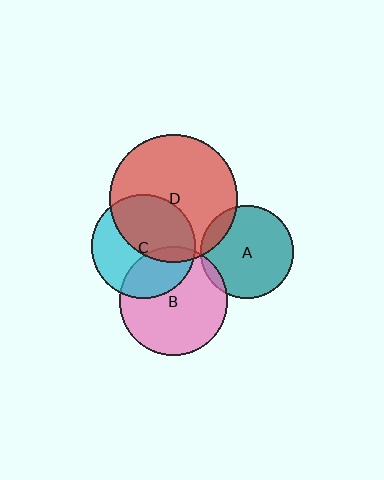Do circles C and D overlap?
Yes.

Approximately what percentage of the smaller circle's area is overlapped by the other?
Approximately 50%.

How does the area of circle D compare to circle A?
Approximately 1.9 times.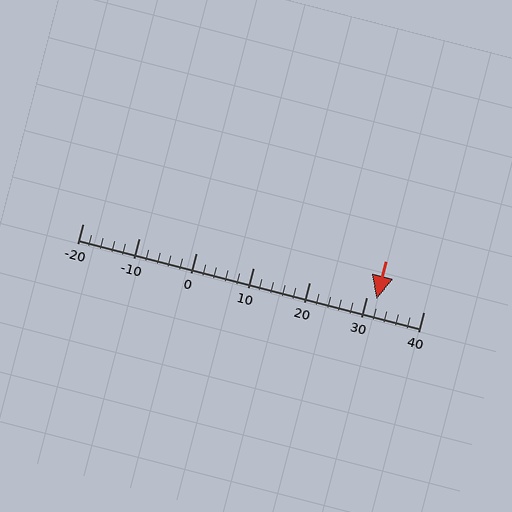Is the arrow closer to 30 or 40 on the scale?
The arrow is closer to 30.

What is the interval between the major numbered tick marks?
The major tick marks are spaced 10 units apart.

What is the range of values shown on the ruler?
The ruler shows values from -20 to 40.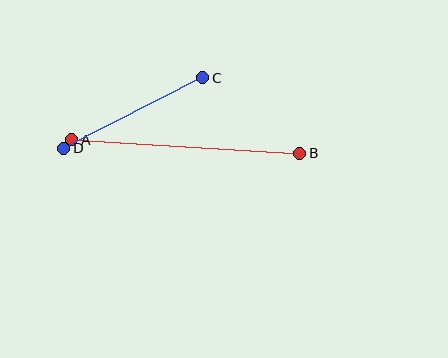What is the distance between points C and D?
The distance is approximately 156 pixels.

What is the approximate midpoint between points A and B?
The midpoint is at approximately (186, 147) pixels.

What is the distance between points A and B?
The distance is approximately 229 pixels.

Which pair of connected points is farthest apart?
Points A and B are farthest apart.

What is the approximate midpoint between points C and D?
The midpoint is at approximately (133, 113) pixels.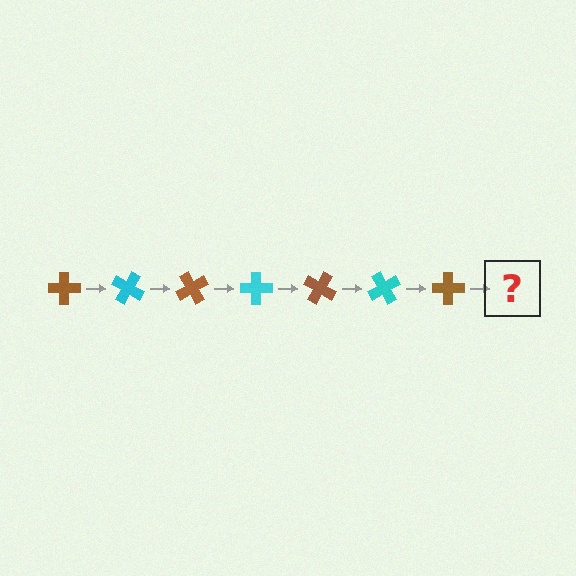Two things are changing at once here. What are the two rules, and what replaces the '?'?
The two rules are that it rotates 30 degrees each step and the color cycles through brown and cyan. The '?' should be a cyan cross, rotated 210 degrees from the start.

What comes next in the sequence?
The next element should be a cyan cross, rotated 210 degrees from the start.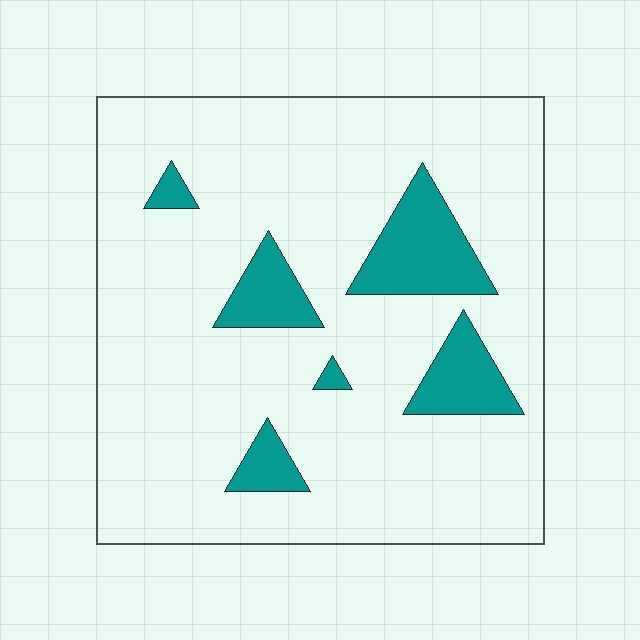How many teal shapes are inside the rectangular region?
6.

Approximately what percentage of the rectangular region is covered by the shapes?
Approximately 15%.